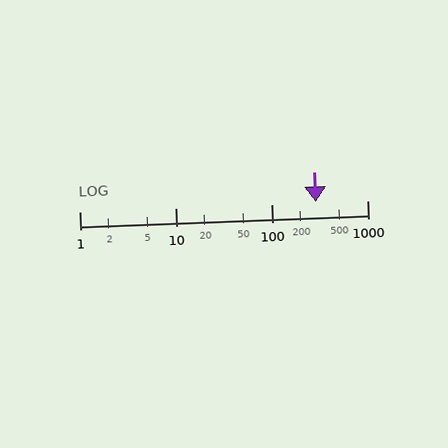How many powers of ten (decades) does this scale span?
The scale spans 3 decades, from 1 to 1000.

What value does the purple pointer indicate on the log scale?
The pointer indicates approximately 290.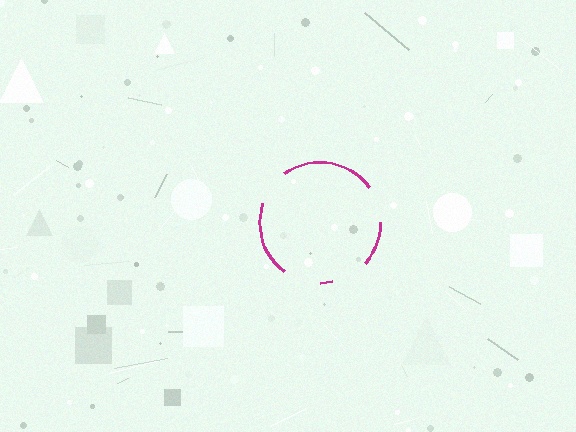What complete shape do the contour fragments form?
The contour fragments form a circle.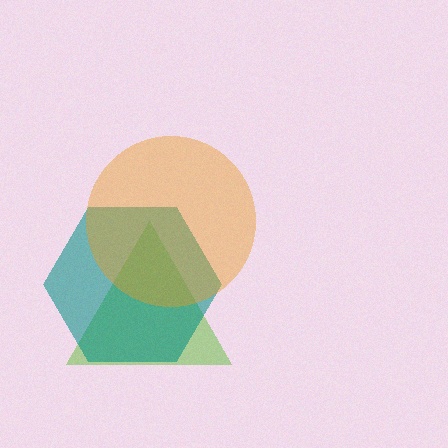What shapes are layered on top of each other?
The layered shapes are: a lime triangle, a teal hexagon, an orange circle.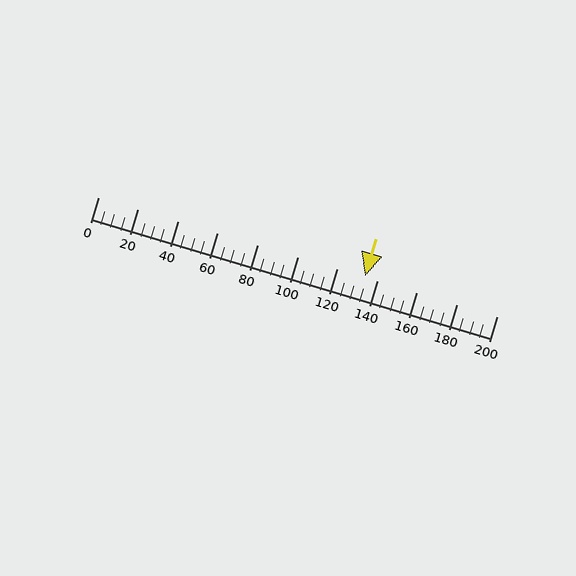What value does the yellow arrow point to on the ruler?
The yellow arrow points to approximately 134.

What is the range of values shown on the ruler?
The ruler shows values from 0 to 200.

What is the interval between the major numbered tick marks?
The major tick marks are spaced 20 units apart.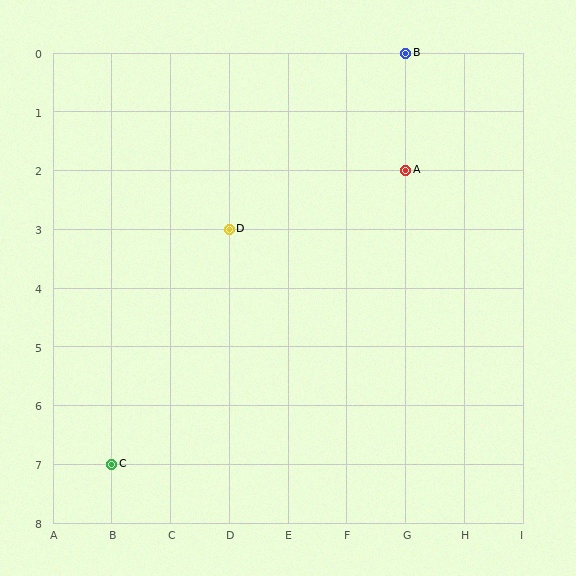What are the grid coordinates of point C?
Point C is at grid coordinates (B, 7).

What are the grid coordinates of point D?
Point D is at grid coordinates (D, 3).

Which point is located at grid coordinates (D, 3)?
Point D is at (D, 3).